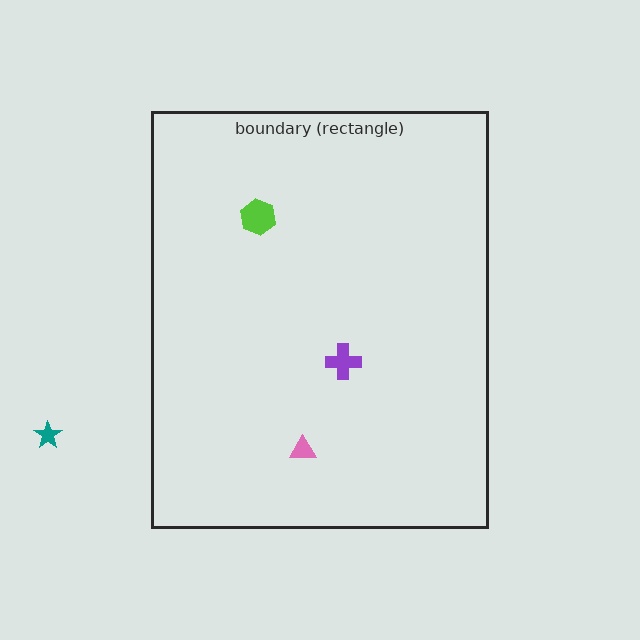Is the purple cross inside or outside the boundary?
Inside.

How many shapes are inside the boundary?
3 inside, 1 outside.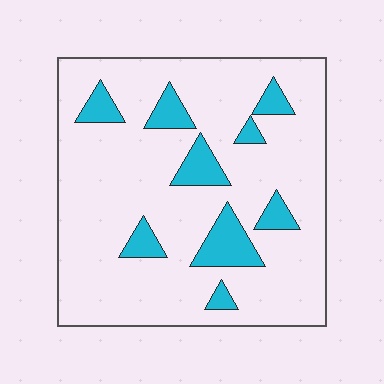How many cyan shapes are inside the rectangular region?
9.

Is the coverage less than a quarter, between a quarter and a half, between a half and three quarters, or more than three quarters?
Less than a quarter.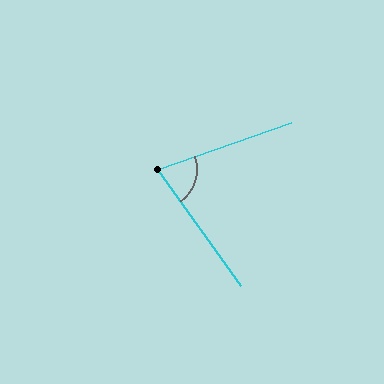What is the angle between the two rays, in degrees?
Approximately 74 degrees.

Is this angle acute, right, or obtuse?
It is acute.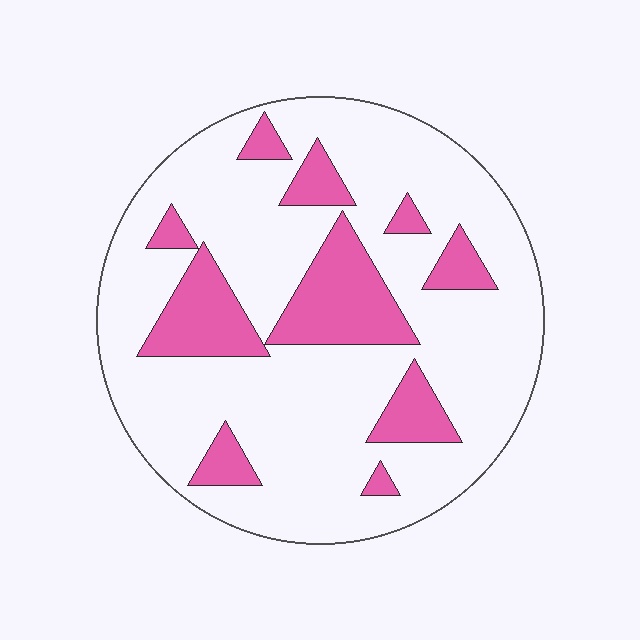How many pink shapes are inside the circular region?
10.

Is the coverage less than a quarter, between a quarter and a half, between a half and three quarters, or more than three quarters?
Less than a quarter.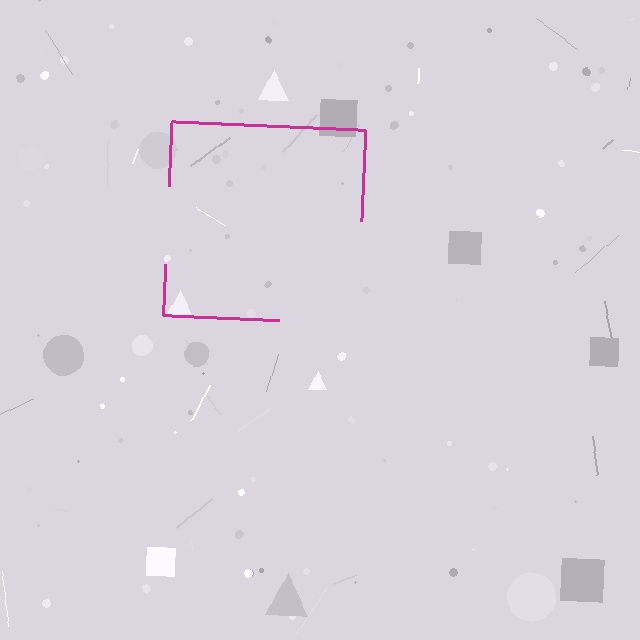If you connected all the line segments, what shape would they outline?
They would outline a square.